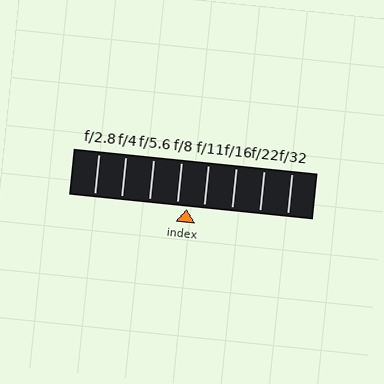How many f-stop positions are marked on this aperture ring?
There are 8 f-stop positions marked.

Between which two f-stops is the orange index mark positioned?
The index mark is between f/8 and f/11.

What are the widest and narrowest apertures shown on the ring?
The widest aperture shown is f/2.8 and the narrowest is f/32.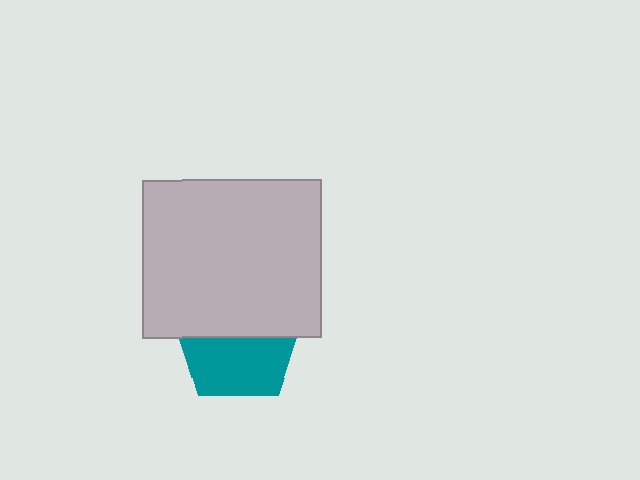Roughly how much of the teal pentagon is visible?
About half of it is visible (roughly 52%).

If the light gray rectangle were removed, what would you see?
You would see the complete teal pentagon.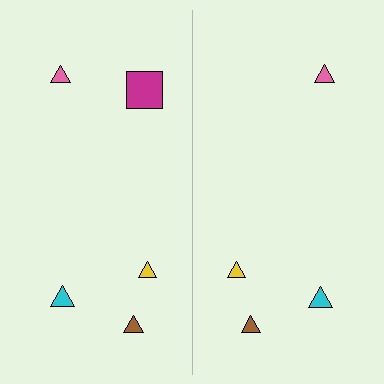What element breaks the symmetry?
A magenta square is missing from the right side.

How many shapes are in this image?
There are 9 shapes in this image.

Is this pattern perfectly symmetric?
No, the pattern is not perfectly symmetric. A magenta square is missing from the right side.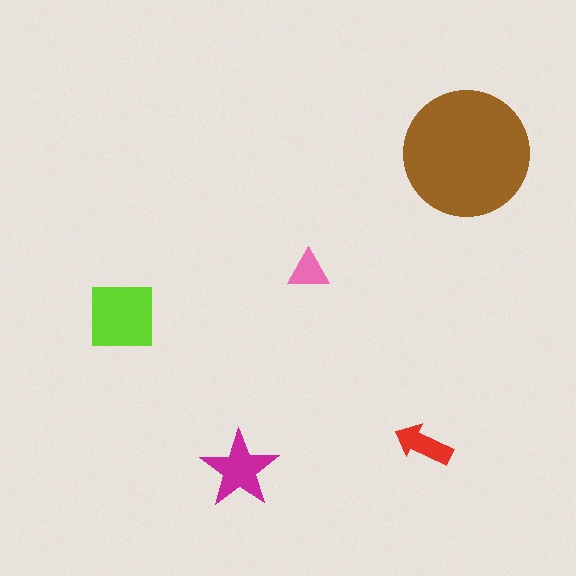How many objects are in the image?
There are 5 objects in the image.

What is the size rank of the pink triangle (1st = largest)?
5th.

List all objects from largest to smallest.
The brown circle, the lime square, the magenta star, the red arrow, the pink triangle.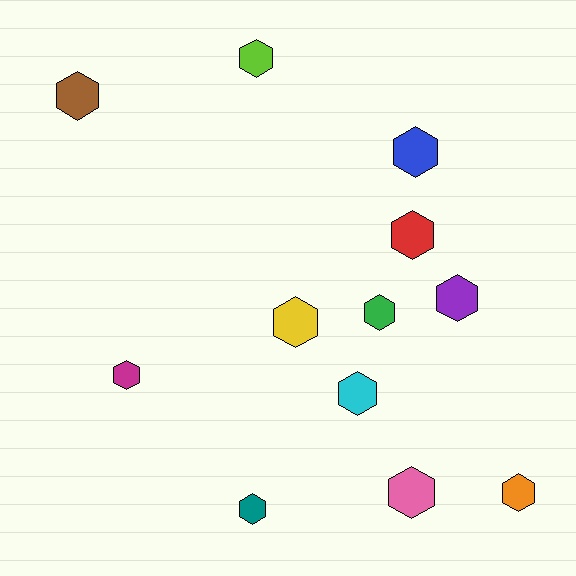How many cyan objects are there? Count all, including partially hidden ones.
There is 1 cyan object.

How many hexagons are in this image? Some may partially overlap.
There are 12 hexagons.